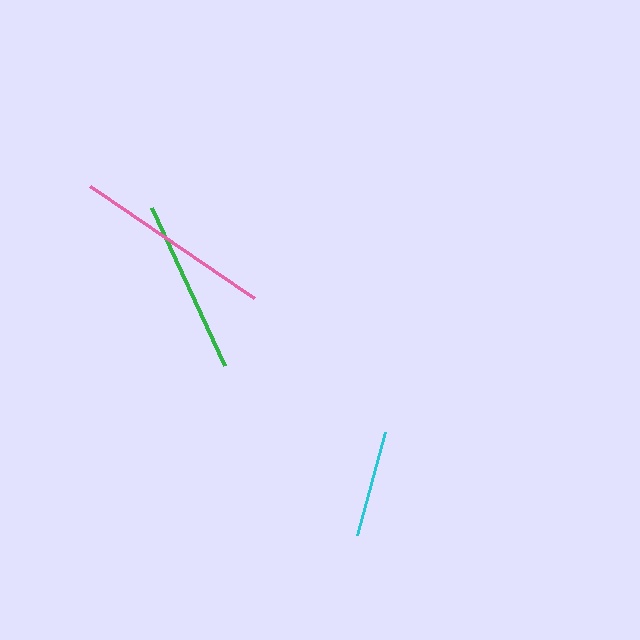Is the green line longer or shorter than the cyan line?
The green line is longer than the cyan line.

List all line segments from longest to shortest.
From longest to shortest: pink, green, cyan.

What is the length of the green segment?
The green segment is approximately 174 pixels long.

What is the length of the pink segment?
The pink segment is approximately 198 pixels long.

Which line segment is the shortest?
The cyan line is the shortest at approximately 107 pixels.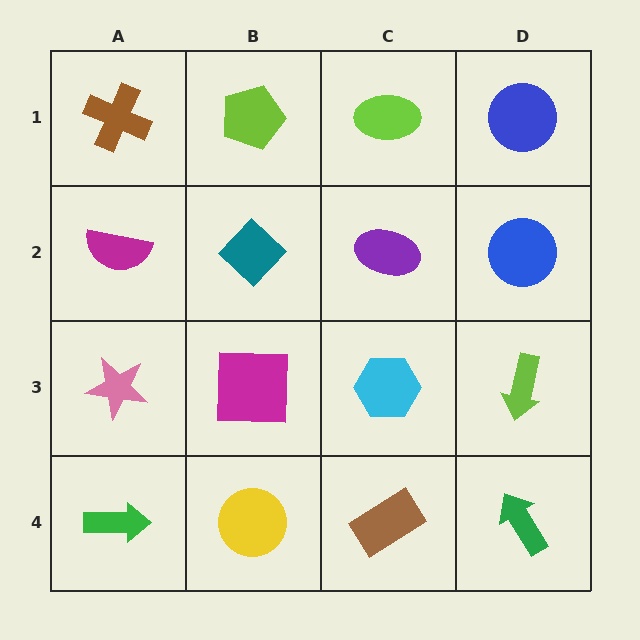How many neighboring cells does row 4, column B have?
3.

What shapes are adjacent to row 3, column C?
A purple ellipse (row 2, column C), a brown rectangle (row 4, column C), a magenta square (row 3, column B), a lime arrow (row 3, column D).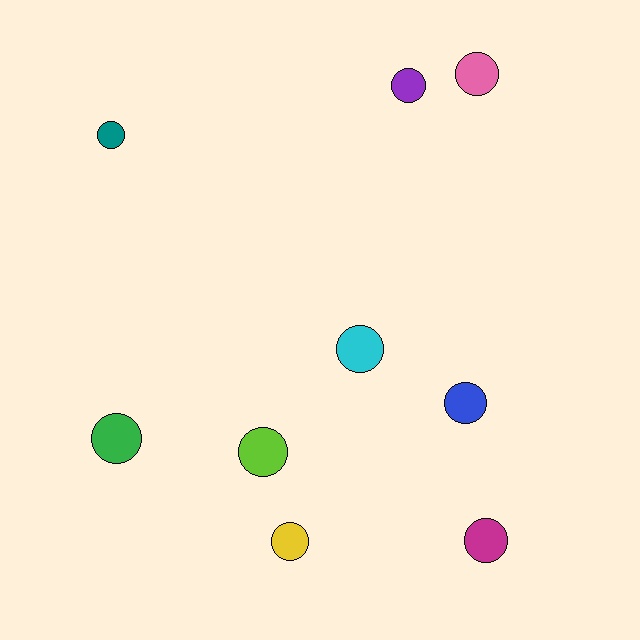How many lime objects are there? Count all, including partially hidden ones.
There is 1 lime object.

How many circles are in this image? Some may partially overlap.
There are 9 circles.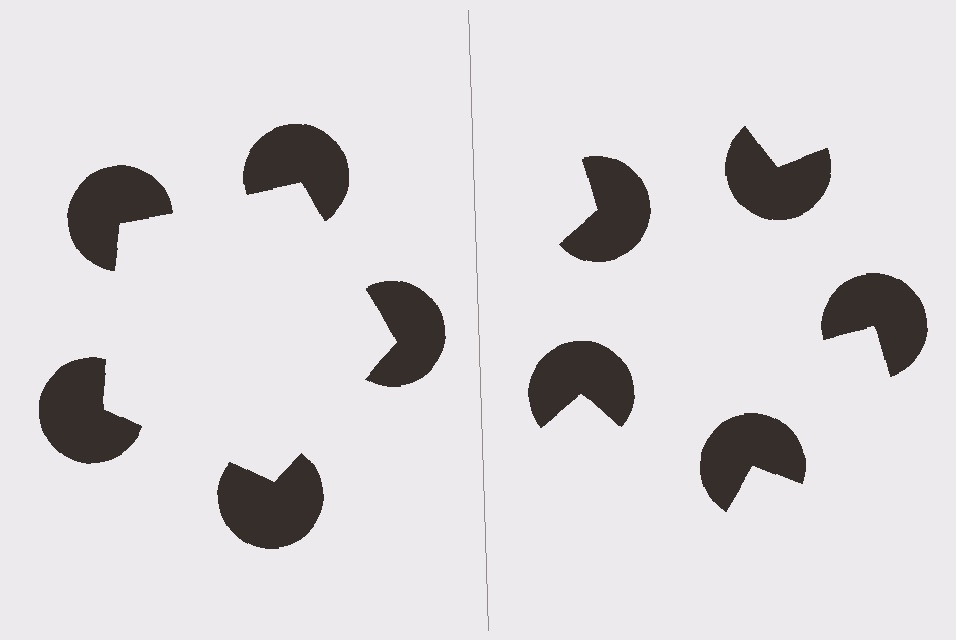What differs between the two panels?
The pac-man discs are positioned identically on both sides; only the wedge orientations differ. On the left they align to a pentagon; on the right they are misaligned.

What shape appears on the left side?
An illusory pentagon.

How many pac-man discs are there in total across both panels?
10 — 5 on each side.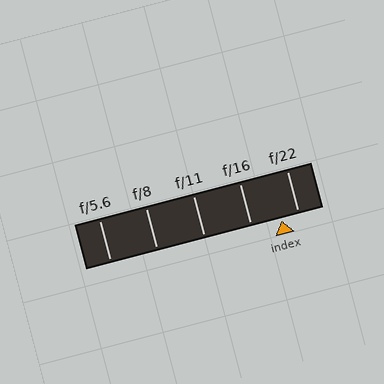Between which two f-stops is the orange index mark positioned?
The index mark is between f/16 and f/22.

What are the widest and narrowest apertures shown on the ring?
The widest aperture shown is f/5.6 and the narrowest is f/22.